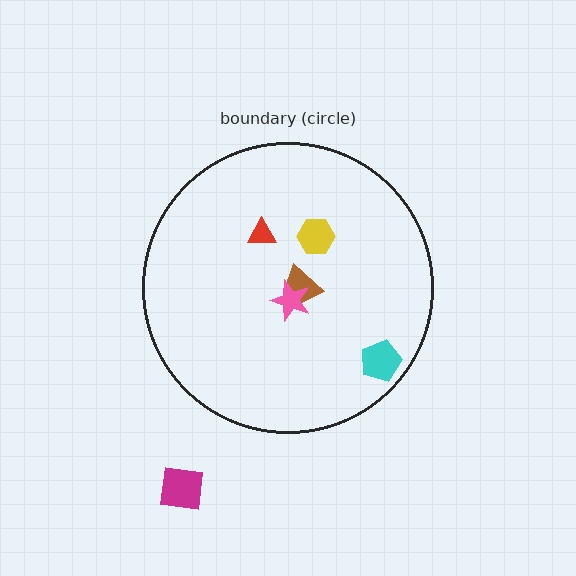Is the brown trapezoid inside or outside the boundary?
Inside.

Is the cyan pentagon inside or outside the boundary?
Inside.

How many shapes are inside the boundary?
5 inside, 1 outside.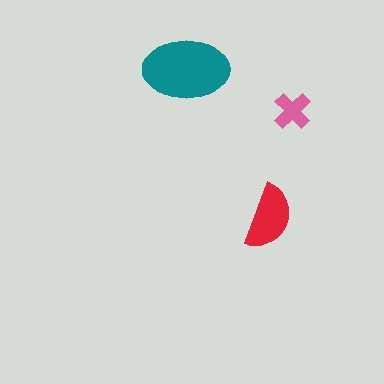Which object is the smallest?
The pink cross.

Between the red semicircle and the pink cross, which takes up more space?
The red semicircle.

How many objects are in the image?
There are 3 objects in the image.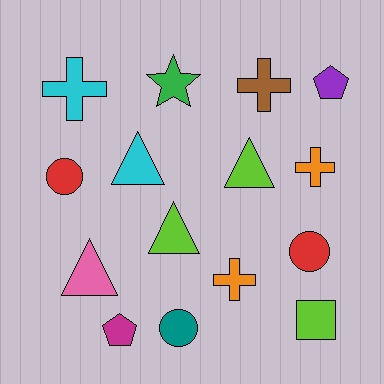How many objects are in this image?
There are 15 objects.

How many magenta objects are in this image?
There is 1 magenta object.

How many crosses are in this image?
There are 4 crosses.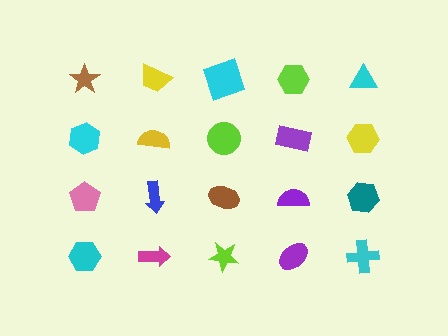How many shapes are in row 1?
5 shapes.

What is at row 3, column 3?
A brown ellipse.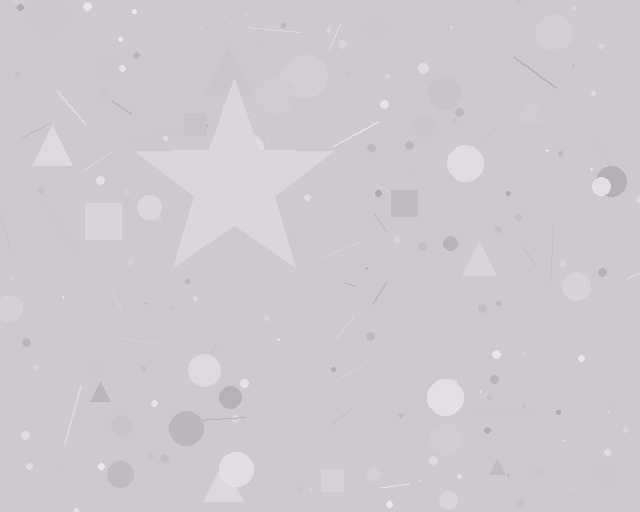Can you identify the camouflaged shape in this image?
The camouflaged shape is a star.